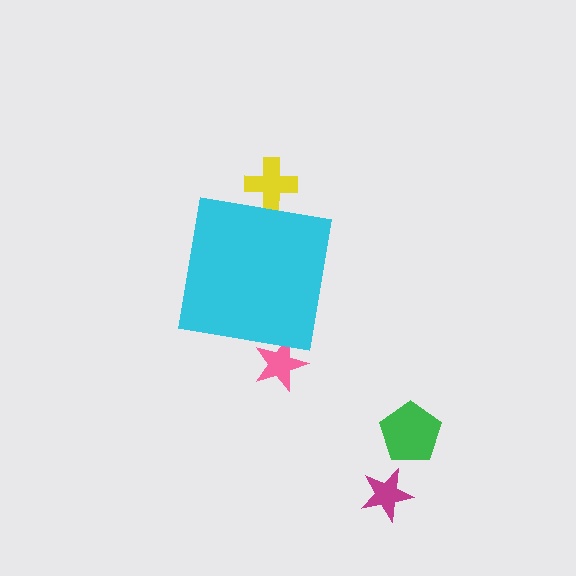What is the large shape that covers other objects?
A cyan square.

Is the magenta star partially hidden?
No, the magenta star is fully visible.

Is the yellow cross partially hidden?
Yes, the yellow cross is partially hidden behind the cyan square.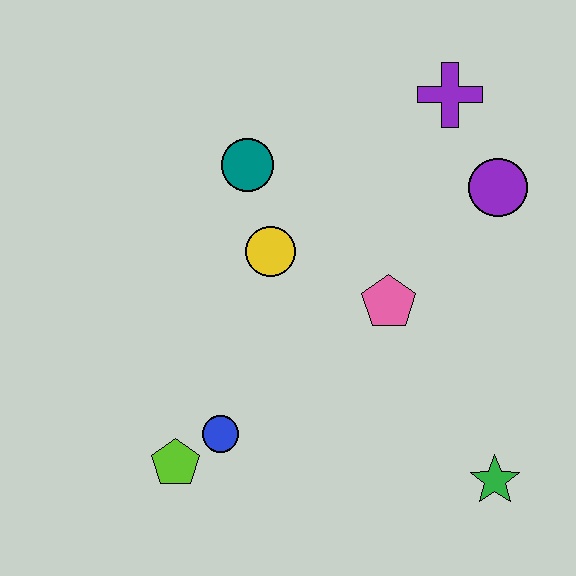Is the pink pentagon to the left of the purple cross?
Yes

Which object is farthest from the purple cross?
The lime pentagon is farthest from the purple cross.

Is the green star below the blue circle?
Yes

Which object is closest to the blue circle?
The lime pentagon is closest to the blue circle.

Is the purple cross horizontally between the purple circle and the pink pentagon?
Yes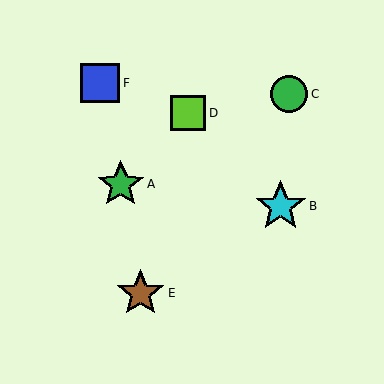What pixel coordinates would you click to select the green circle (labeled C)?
Click at (289, 94) to select the green circle C.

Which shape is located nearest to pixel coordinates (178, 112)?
The lime square (labeled D) at (188, 113) is nearest to that location.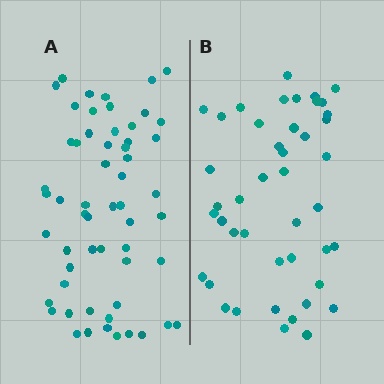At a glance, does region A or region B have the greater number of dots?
Region A (the left region) has more dots.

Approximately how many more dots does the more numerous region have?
Region A has approximately 15 more dots than region B.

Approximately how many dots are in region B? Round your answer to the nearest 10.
About 40 dots. (The exact count is 44, which rounds to 40.)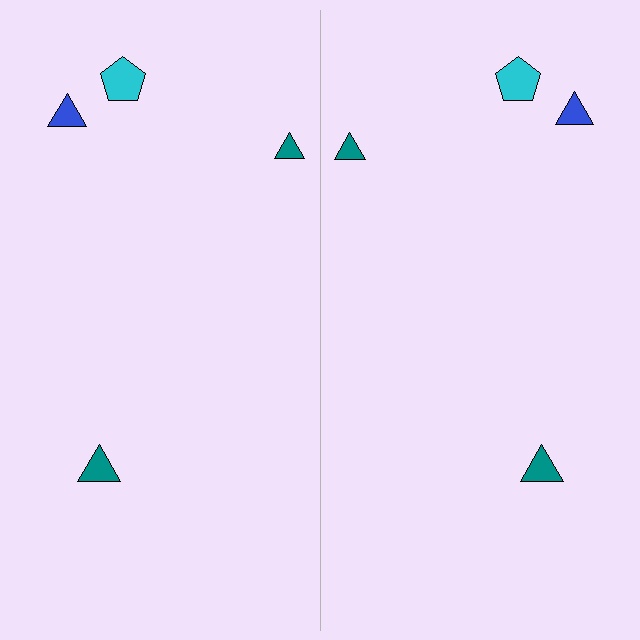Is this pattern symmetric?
Yes, this pattern has bilateral (reflection) symmetry.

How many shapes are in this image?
There are 8 shapes in this image.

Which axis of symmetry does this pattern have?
The pattern has a vertical axis of symmetry running through the center of the image.